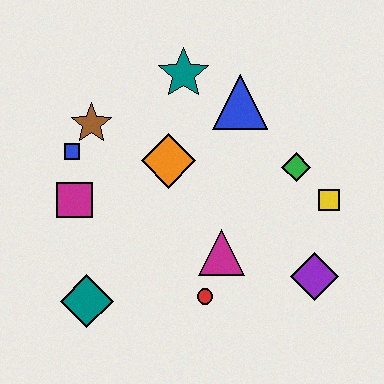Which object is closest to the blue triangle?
The teal star is closest to the blue triangle.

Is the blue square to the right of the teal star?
No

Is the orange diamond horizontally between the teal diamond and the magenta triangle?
Yes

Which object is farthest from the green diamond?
The teal diamond is farthest from the green diamond.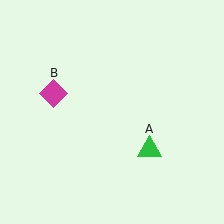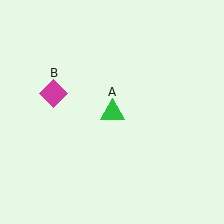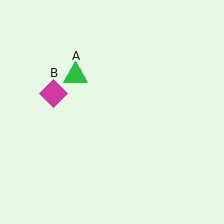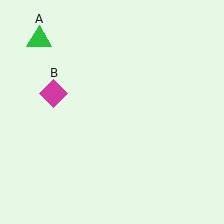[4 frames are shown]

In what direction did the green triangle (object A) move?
The green triangle (object A) moved up and to the left.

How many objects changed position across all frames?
1 object changed position: green triangle (object A).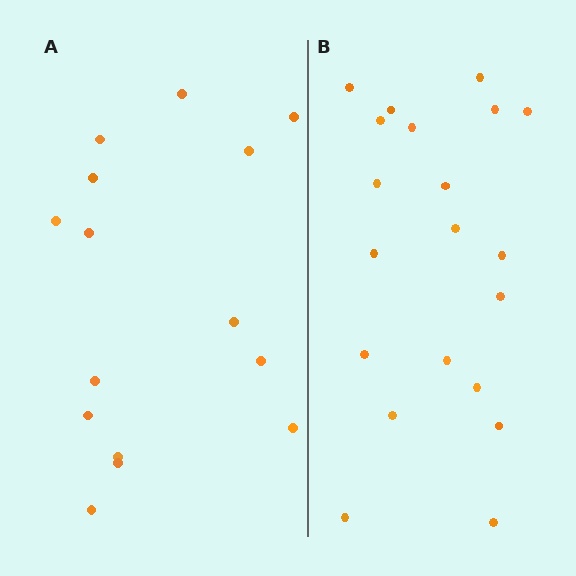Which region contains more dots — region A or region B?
Region B (the right region) has more dots.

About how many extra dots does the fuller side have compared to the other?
Region B has about 5 more dots than region A.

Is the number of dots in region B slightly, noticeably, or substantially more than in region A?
Region B has noticeably more, but not dramatically so. The ratio is roughly 1.3 to 1.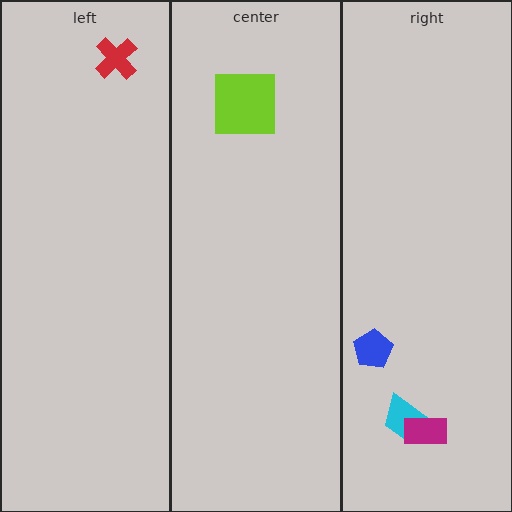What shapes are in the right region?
The cyan trapezoid, the magenta rectangle, the blue pentagon.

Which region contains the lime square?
The center region.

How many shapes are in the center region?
1.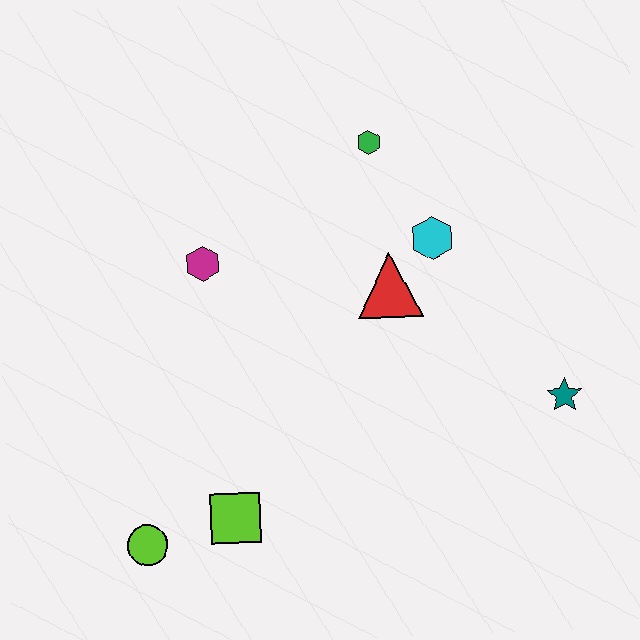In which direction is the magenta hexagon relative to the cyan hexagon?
The magenta hexagon is to the left of the cyan hexagon.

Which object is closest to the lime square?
The lime circle is closest to the lime square.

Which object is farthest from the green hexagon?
The lime circle is farthest from the green hexagon.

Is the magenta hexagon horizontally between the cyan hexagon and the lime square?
No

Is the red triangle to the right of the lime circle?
Yes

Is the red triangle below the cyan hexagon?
Yes